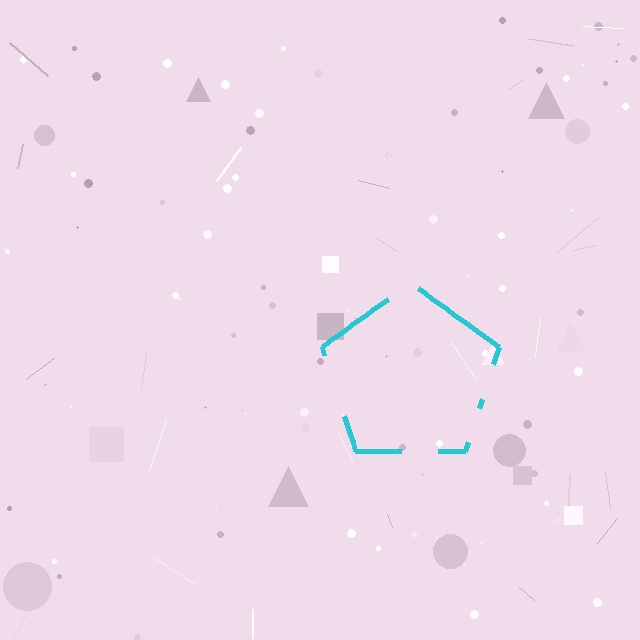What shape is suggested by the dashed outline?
The dashed outline suggests a pentagon.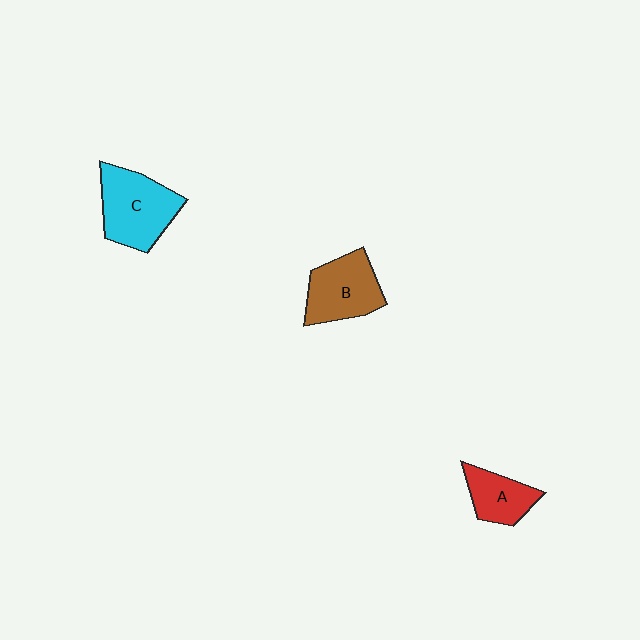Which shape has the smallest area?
Shape A (red).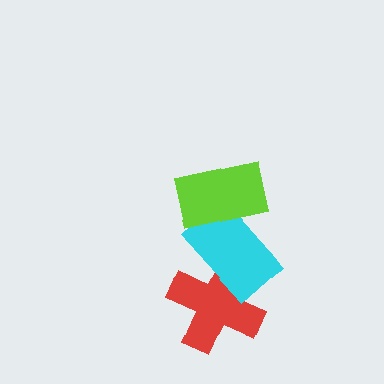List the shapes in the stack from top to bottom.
From top to bottom: the lime rectangle, the cyan rectangle, the red cross.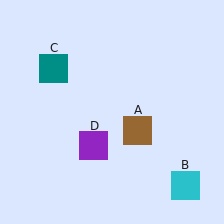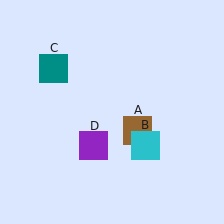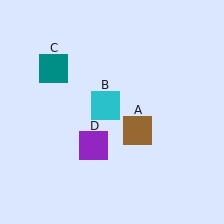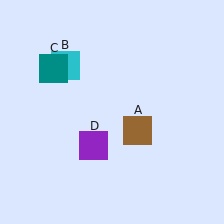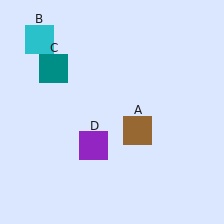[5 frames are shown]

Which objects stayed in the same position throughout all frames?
Brown square (object A) and teal square (object C) and purple square (object D) remained stationary.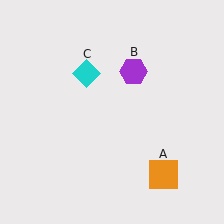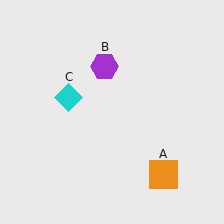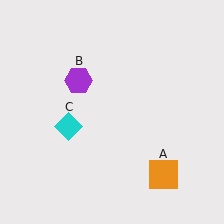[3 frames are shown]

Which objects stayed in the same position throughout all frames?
Orange square (object A) remained stationary.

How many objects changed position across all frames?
2 objects changed position: purple hexagon (object B), cyan diamond (object C).